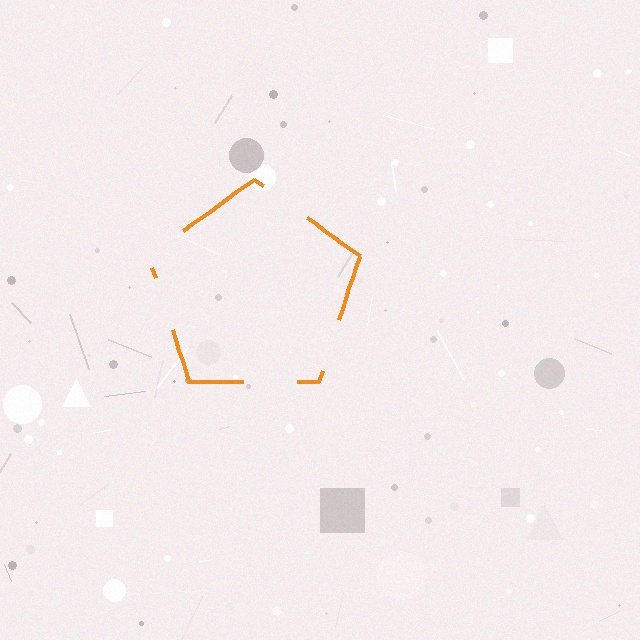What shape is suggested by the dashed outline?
The dashed outline suggests a pentagon.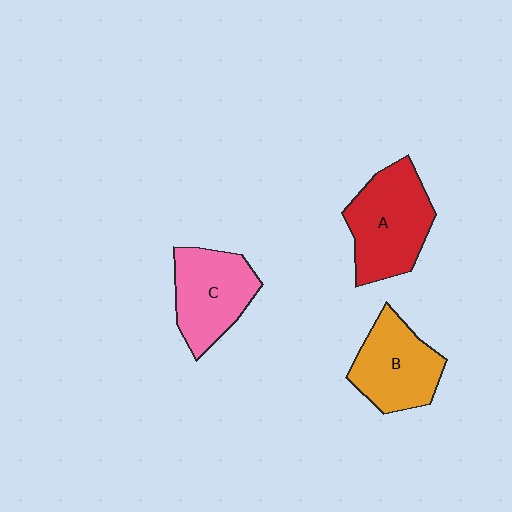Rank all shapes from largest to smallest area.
From largest to smallest: A (red), C (pink), B (orange).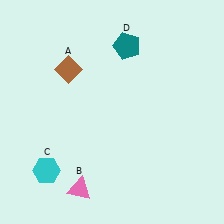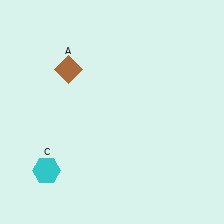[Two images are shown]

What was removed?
The pink triangle (B), the teal pentagon (D) were removed in Image 2.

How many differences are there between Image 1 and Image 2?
There are 2 differences between the two images.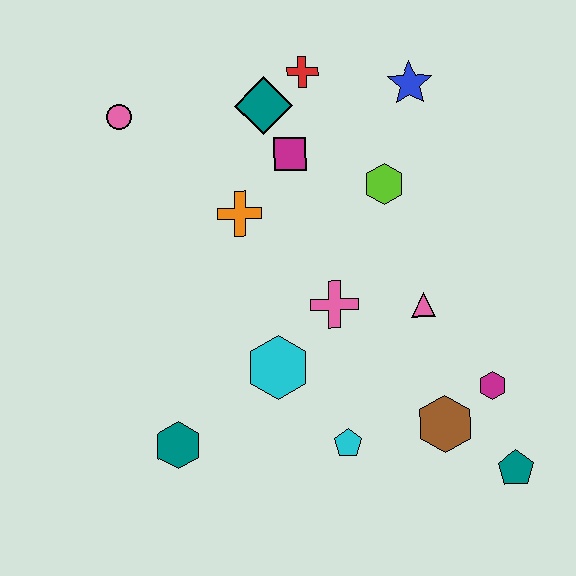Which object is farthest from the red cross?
The teal pentagon is farthest from the red cross.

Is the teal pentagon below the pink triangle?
Yes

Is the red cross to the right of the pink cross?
No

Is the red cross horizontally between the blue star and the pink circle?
Yes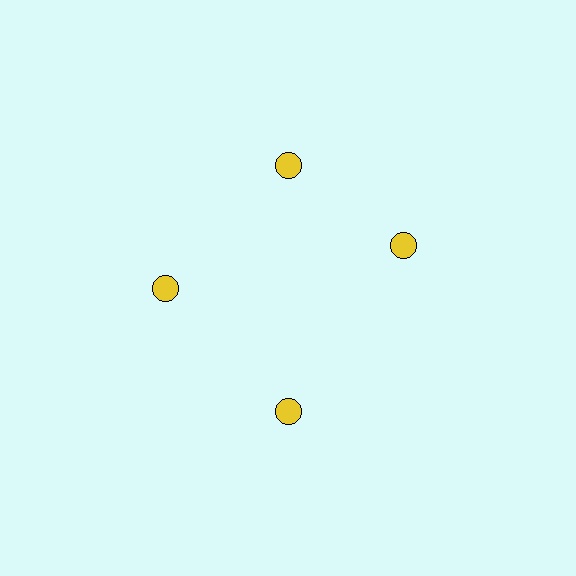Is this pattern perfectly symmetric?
No. The 4 yellow circles are arranged in a ring, but one element near the 3 o'clock position is rotated out of alignment along the ring, breaking the 4-fold rotational symmetry.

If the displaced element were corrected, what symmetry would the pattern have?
It would have 4-fold rotational symmetry — the pattern would map onto itself every 90 degrees.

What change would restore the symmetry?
The symmetry would be restored by rotating it back into even spacing with its neighbors so that all 4 circles sit at equal angles and equal distance from the center.